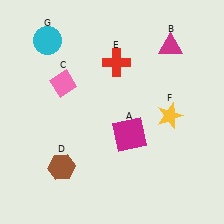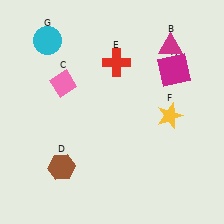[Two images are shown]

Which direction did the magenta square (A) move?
The magenta square (A) moved up.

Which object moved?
The magenta square (A) moved up.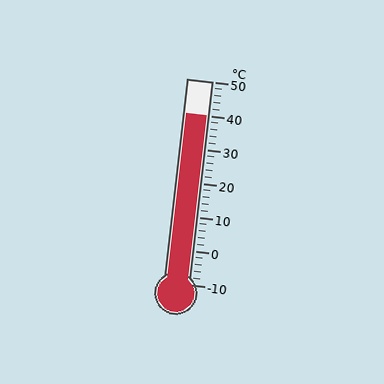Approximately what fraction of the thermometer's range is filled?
The thermometer is filled to approximately 85% of its range.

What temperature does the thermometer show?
The thermometer shows approximately 40°C.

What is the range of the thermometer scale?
The thermometer scale ranges from -10°C to 50°C.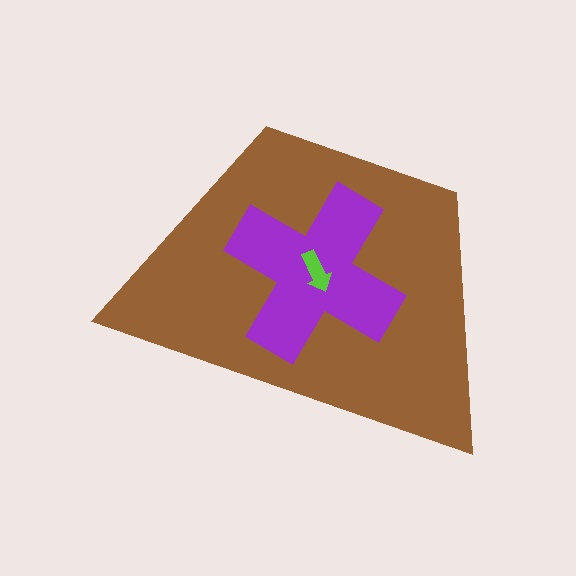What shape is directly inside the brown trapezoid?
The purple cross.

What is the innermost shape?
The lime arrow.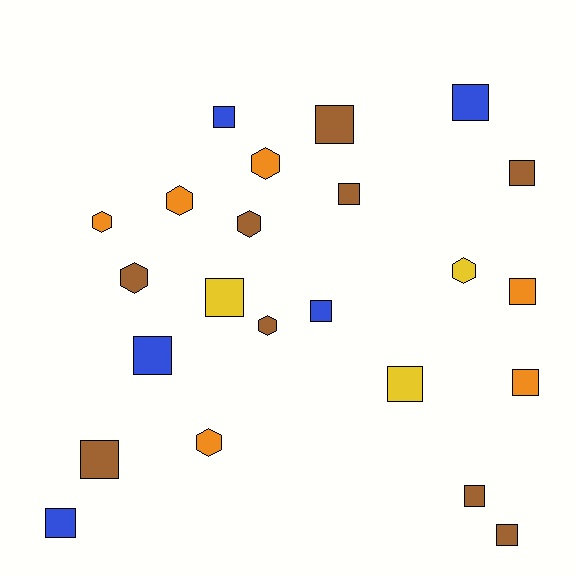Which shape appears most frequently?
Square, with 15 objects.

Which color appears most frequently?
Brown, with 9 objects.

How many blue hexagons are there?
There are no blue hexagons.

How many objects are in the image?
There are 23 objects.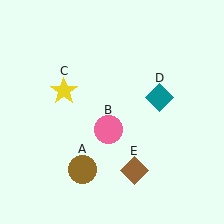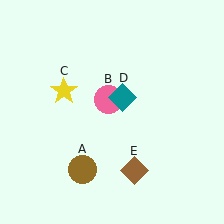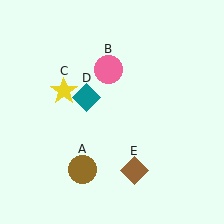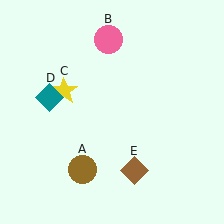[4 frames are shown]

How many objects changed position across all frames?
2 objects changed position: pink circle (object B), teal diamond (object D).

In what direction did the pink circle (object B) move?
The pink circle (object B) moved up.